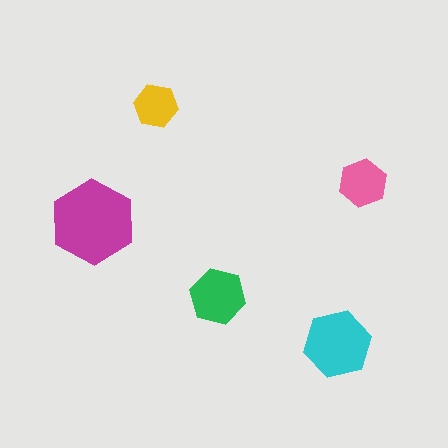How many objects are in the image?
There are 5 objects in the image.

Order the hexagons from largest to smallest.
the magenta one, the cyan one, the green one, the pink one, the yellow one.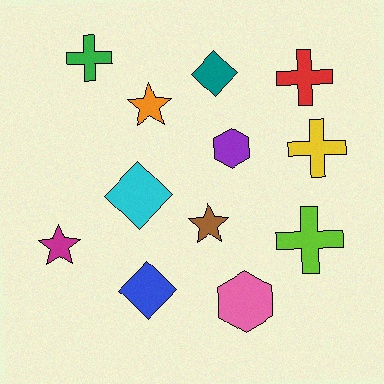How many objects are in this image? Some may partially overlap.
There are 12 objects.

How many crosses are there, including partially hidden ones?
There are 4 crosses.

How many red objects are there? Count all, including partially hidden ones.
There is 1 red object.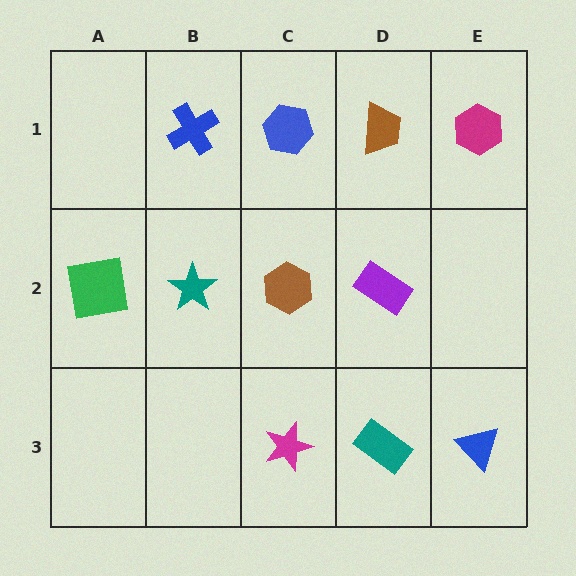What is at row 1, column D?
A brown trapezoid.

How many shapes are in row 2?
4 shapes.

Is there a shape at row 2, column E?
No, that cell is empty.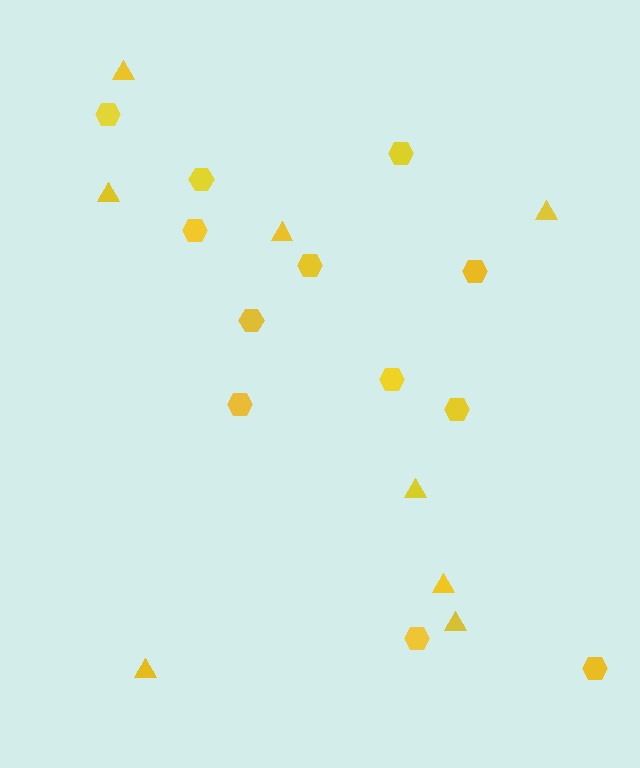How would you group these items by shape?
There are 2 groups: one group of triangles (8) and one group of hexagons (12).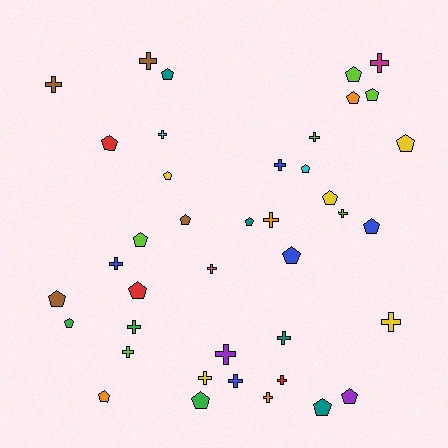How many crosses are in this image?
There are 19 crosses.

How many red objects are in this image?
There are 3 red objects.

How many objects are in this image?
There are 40 objects.